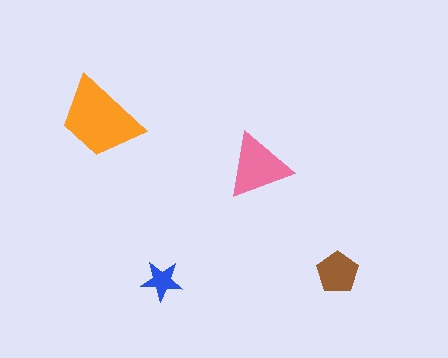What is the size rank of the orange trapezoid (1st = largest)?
1st.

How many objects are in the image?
There are 4 objects in the image.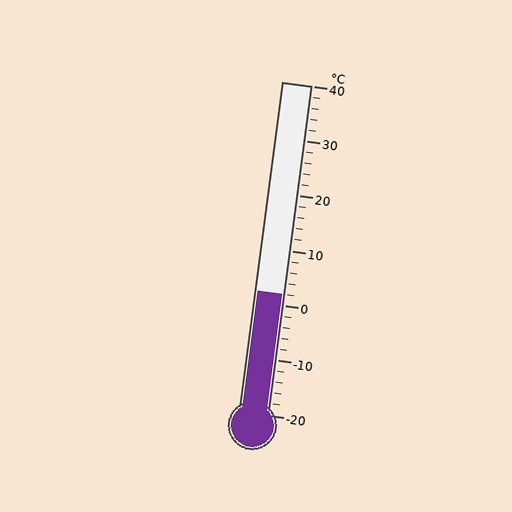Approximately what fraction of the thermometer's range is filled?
The thermometer is filled to approximately 35% of its range.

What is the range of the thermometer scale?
The thermometer scale ranges from -20°C to 40°C.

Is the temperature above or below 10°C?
The temperature is below 10°C.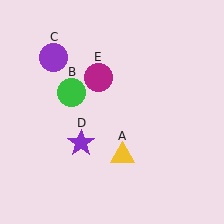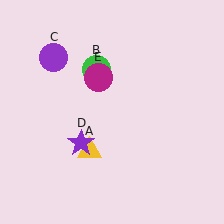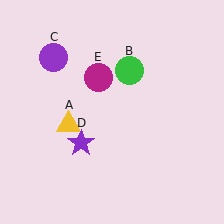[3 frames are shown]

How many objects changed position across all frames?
2 objects changed position: yellow triangle (object A), green circle (object B).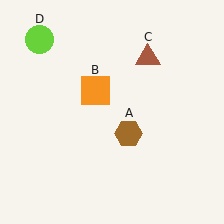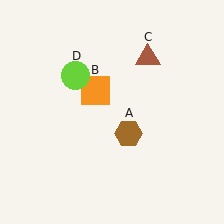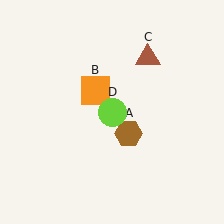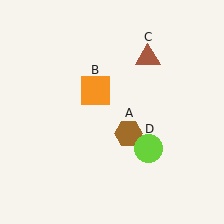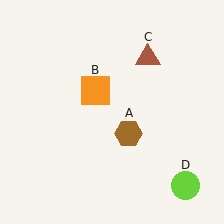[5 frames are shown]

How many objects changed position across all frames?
1 object changed position: lime circle (object D).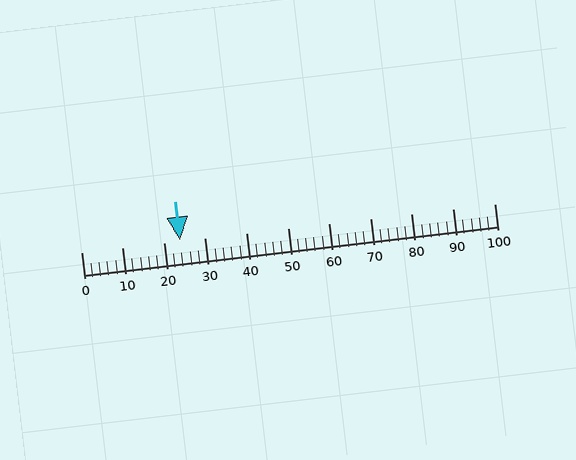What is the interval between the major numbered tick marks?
The major tick marks are spaced 10 units apart.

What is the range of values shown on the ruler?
The ruler shows values from 0 to 100.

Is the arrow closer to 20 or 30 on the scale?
The arrow is closer to 20.